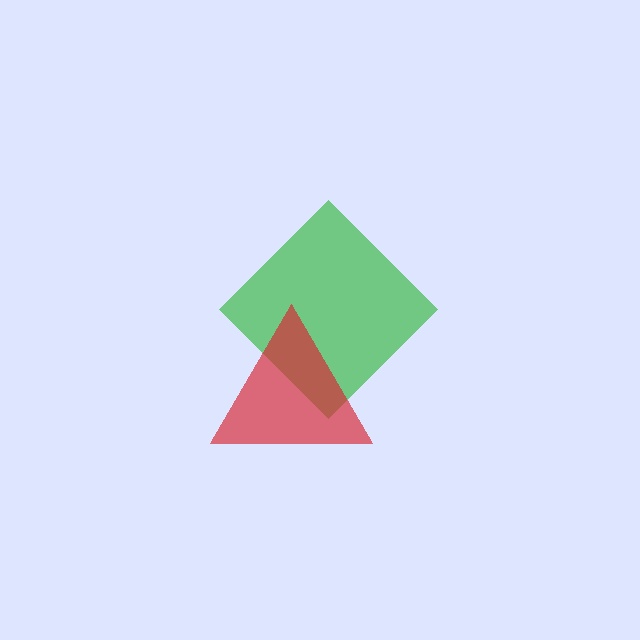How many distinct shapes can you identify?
There are 2 distinct shapes: a green diamond, a red triangle.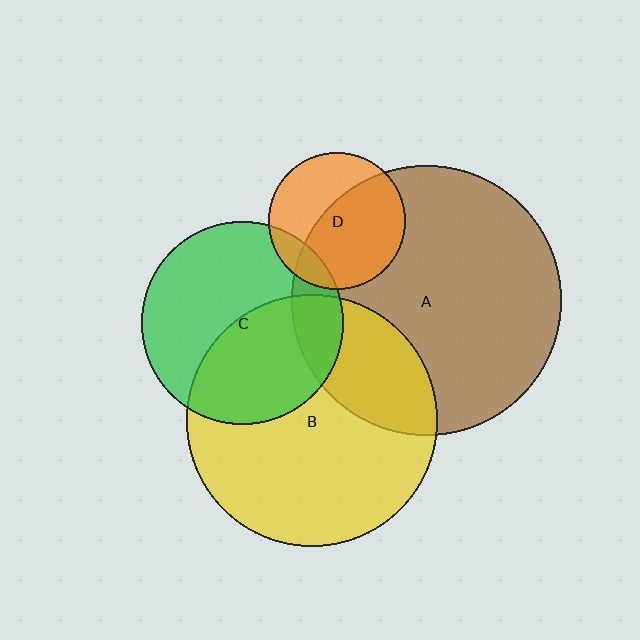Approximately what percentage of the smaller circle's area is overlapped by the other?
Approximately 45%.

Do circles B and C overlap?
Yes.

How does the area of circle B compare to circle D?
Approximately 3.3 times.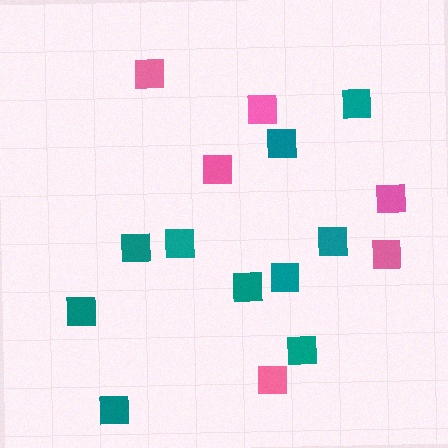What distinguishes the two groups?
There are 2 groups: one group of pink squares (6) and one group of teal squares (10).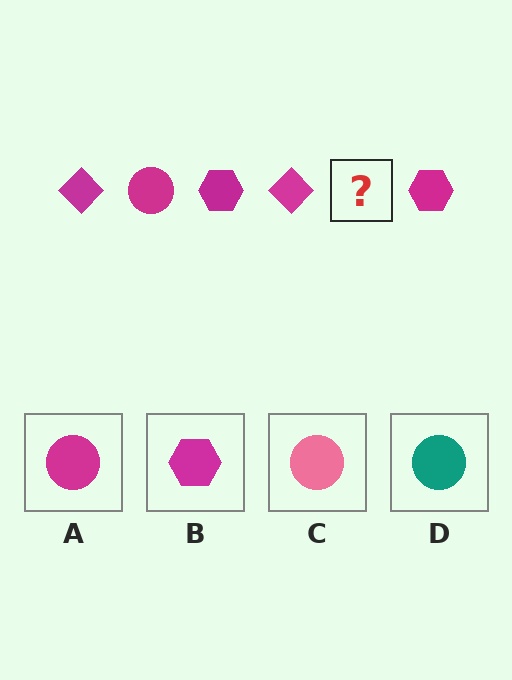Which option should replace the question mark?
Option A.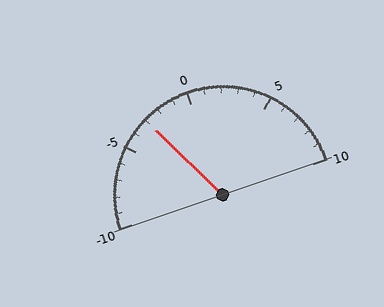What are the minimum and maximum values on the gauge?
The gauge ranges from -10 to 10.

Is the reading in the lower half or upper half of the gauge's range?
The reading is in the lower half of the range (-10 to 10).